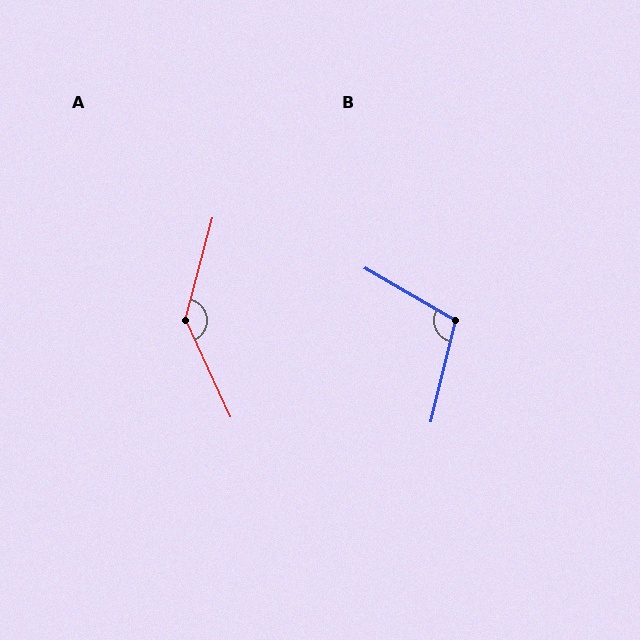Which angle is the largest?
A, at approximately 140 degrees.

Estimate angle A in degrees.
Approximately 140 degrees.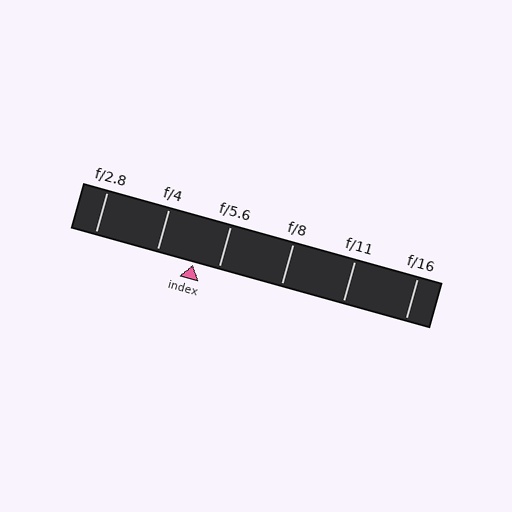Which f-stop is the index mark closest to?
The index mark is closest to f/5.6.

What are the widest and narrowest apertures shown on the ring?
The widest aperture shown is f/2.8 and the narrowest is f/16.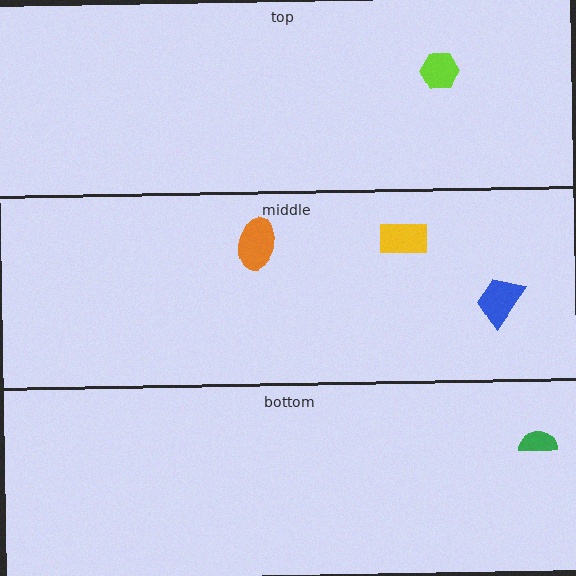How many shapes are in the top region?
1.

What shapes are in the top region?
The lime hexagon.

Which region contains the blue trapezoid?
The middle region.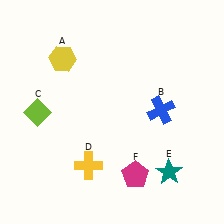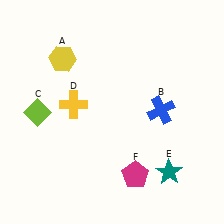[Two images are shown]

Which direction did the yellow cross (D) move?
The yellow cross (D) moved up.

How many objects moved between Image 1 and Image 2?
1 object moved between the two images.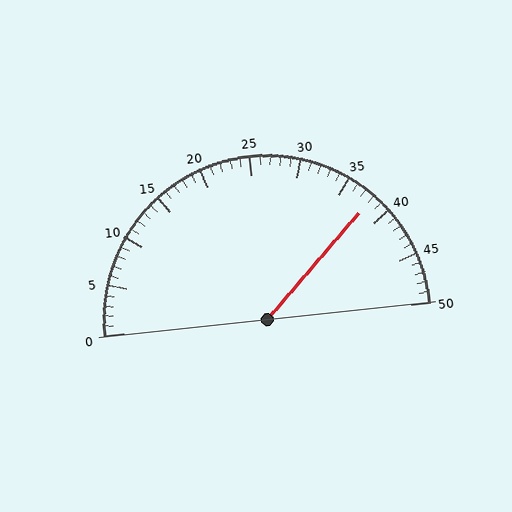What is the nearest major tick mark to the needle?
The nearest major tick mark is 40.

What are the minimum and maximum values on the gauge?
The gauge ranges from 0 to 50.